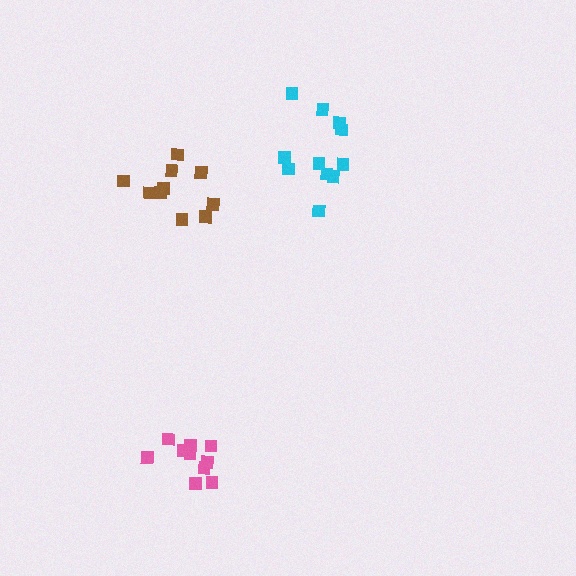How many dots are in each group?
Group 1: 10 dots, Group 2: 11 dots, Group 3: 10 dots (31 total).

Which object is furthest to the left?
The brown cluster is leftmost.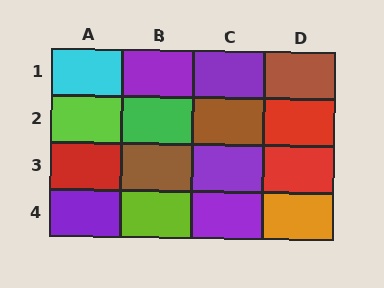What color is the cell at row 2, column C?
Brown.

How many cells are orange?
1 cell is orange.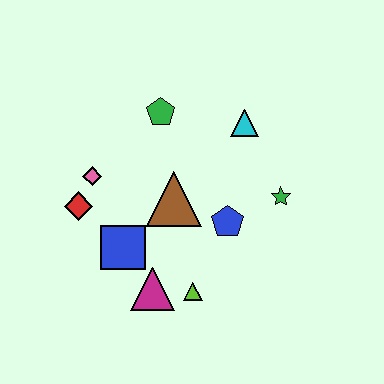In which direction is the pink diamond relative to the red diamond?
The pink diamond is above the red diamond.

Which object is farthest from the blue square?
The cyan triangle is farthest from the blue square.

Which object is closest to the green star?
The blue pentagon is closest to the green star.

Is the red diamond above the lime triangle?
Yes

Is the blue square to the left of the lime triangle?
Yes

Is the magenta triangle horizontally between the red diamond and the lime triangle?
Yes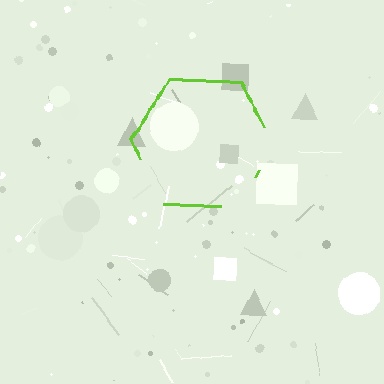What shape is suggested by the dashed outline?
The dashed outline suggests a hexagon.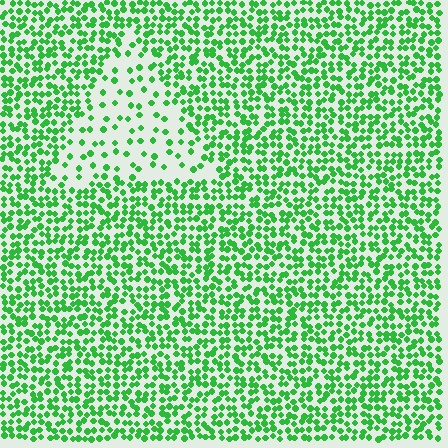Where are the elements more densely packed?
The elements are more densely packed outside the triangle boundary.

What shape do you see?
I see a triangle.